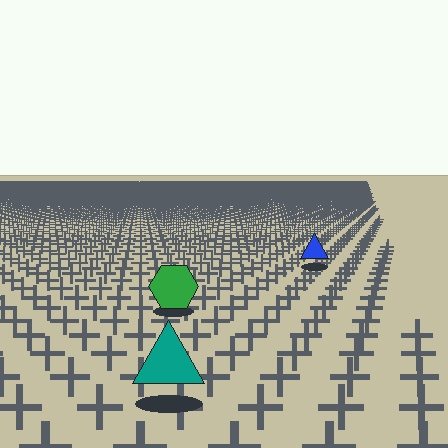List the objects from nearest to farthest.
From nearest to farthest: the teal triangle, the green hexagon, the blue triangle.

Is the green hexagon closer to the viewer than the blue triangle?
Yes. The green hexagon is closer — you can tell from the texture gradient: the ground texture is coarser near it.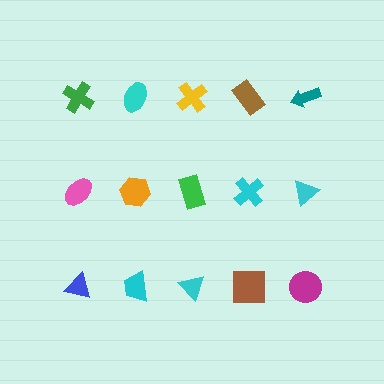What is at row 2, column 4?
A cyan cross.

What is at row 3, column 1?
A blue triangle.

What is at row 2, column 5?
A cyan triangle.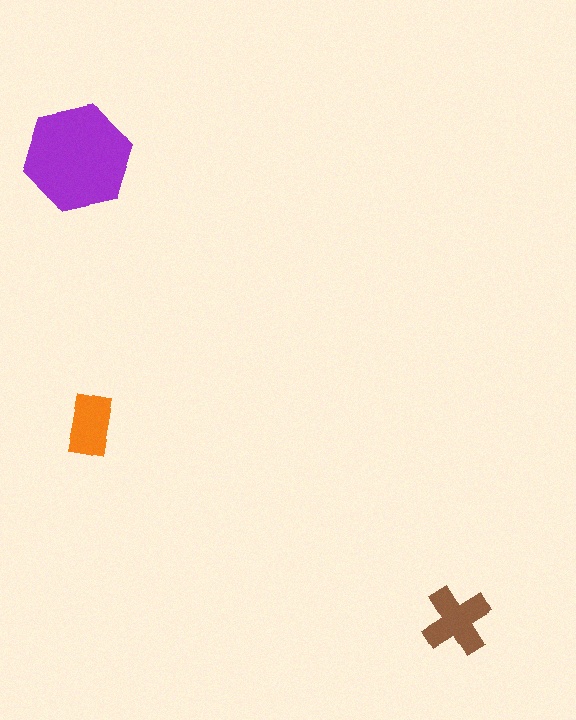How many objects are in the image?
There are 3 objects in the image.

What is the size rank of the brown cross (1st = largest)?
2nd.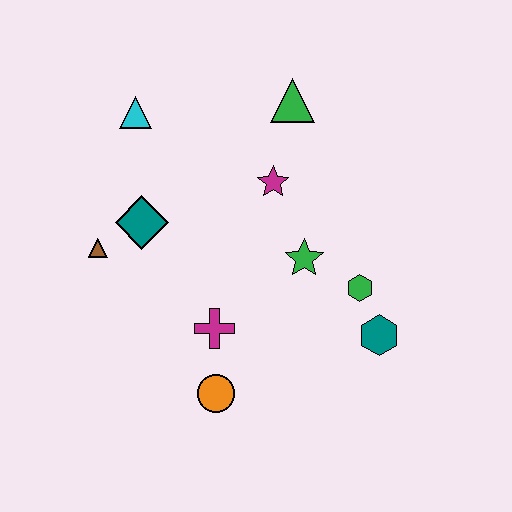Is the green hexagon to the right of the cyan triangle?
Yes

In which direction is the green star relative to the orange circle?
The green star is above the orange circle.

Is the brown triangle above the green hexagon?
Yes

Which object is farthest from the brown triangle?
The teal hexagon is farthest from the brown triangle.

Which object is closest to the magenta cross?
The orange circle is closest to the magenta cross.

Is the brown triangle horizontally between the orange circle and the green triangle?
No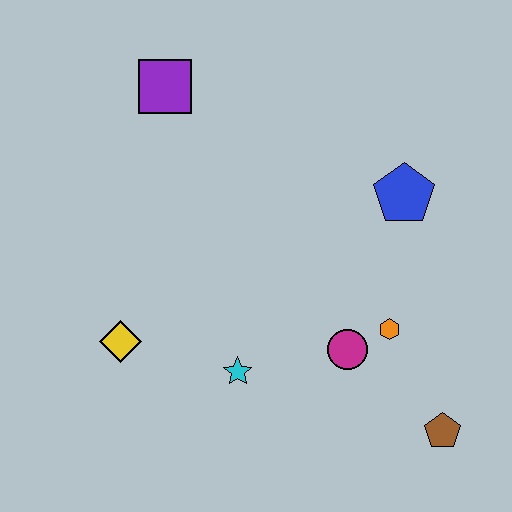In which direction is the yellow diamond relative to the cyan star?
The yellow diamond is to the left of the cyan star.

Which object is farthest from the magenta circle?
The purple square is farthest from the magenta circle.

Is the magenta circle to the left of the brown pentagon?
Yes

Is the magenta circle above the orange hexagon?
No